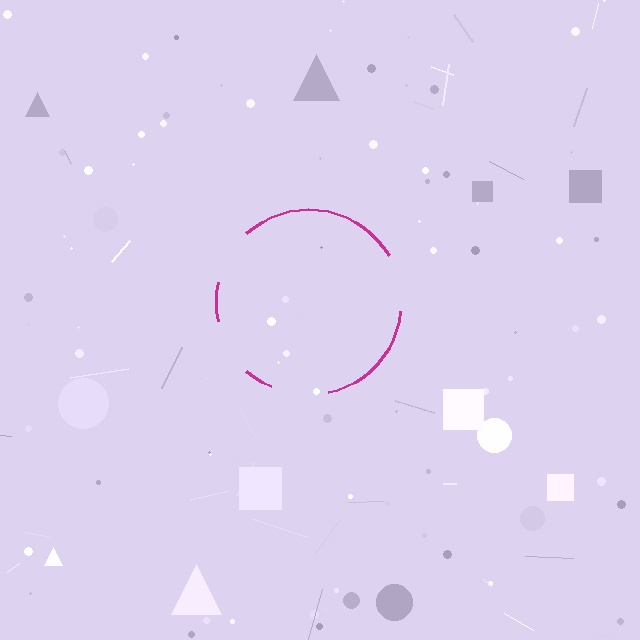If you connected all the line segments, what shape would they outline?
They would outline a circle.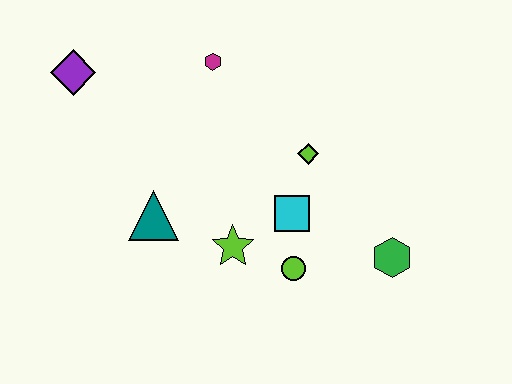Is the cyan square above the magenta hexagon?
No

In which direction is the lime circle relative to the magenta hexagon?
The lime circle is below the magenta hexagon.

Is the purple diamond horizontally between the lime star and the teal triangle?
No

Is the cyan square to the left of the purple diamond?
No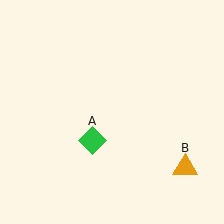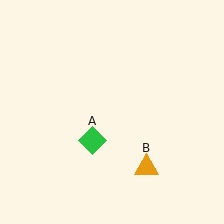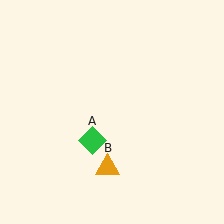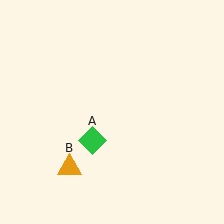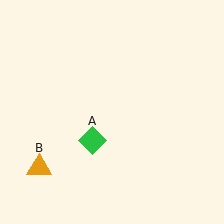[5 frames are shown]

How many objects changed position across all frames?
1 object changed position: orange triangle (object B).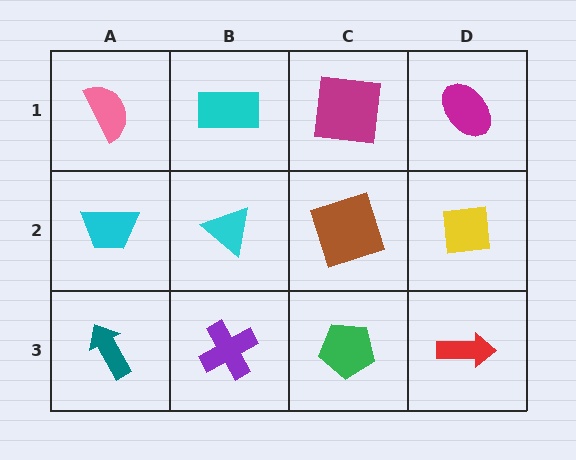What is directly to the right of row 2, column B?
A brown square.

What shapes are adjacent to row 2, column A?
A pink semicircle (row 1, column A), a teal arrow (row 3, column A), a cyan triangle (row 2, column B).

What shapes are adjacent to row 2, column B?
A cyan rectangle (row 1, column B), a purple cross (row 3, column B), a cyan trapezoid (row 2, column A), a brown square (row 2, column C).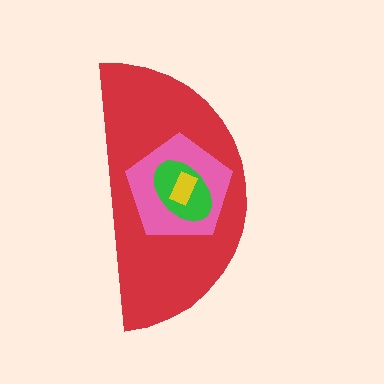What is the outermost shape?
The red semicircle.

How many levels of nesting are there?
4.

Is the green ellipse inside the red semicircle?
Yes.